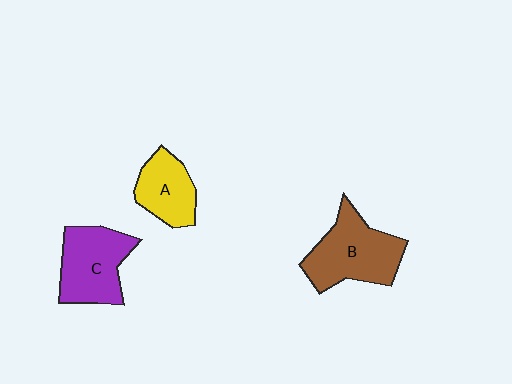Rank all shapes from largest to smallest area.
From largest to smallest: B (brown), C (purple), A (yellow).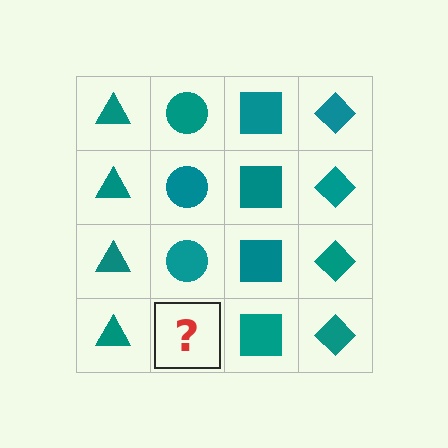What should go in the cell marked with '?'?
The missing cell should contain a teal circle.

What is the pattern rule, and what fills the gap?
The rule is that each column has a consistent shape. The gap should be filled with a teal circle.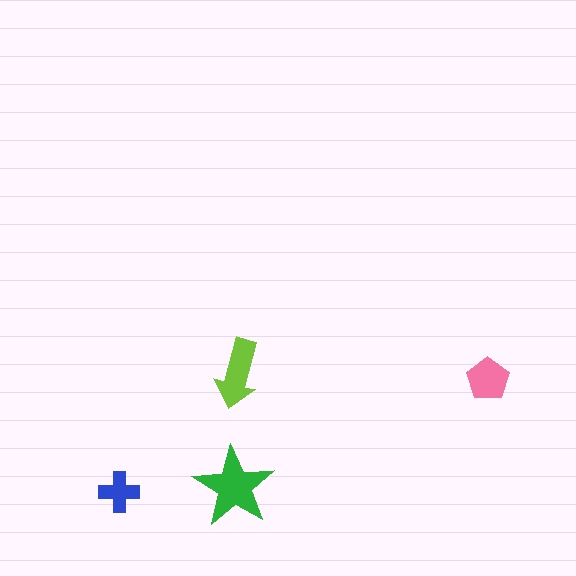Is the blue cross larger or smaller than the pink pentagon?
Smaller.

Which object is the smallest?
The blue cross.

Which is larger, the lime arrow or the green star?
The green star.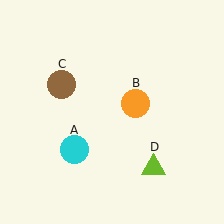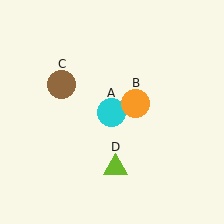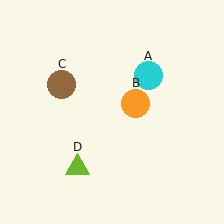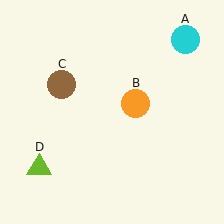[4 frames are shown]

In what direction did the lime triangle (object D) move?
The lime triangle (object D) moved left.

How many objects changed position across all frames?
2 objects changed position: cyan circle (object A), lime triangle (object D).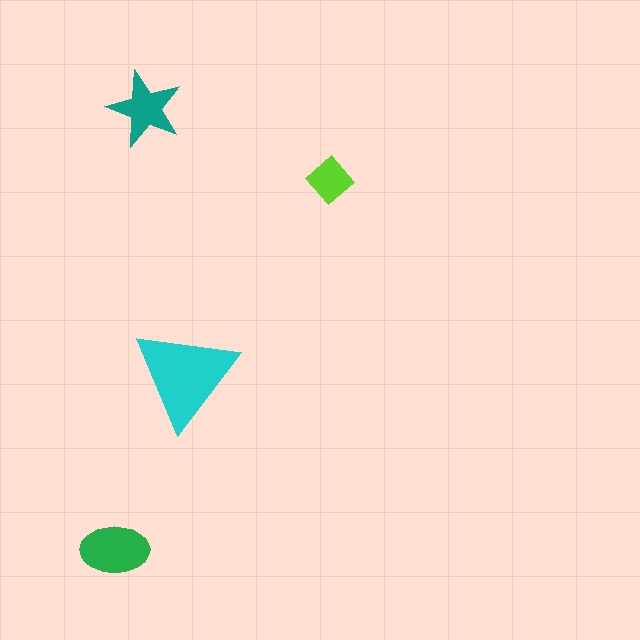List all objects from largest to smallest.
The cyan triangle, the green ellipse, the teal star, the lime diamond.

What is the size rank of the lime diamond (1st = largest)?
4th.